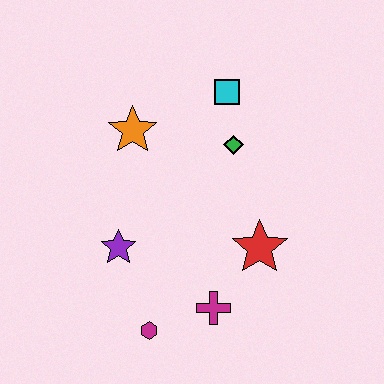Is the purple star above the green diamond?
No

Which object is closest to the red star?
The magenta cross is closest to the red star.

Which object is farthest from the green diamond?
The magenta hexagon is farthest from the green diamond.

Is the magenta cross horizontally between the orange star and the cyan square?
Yes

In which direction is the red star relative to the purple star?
The red star is to the right of the purple star.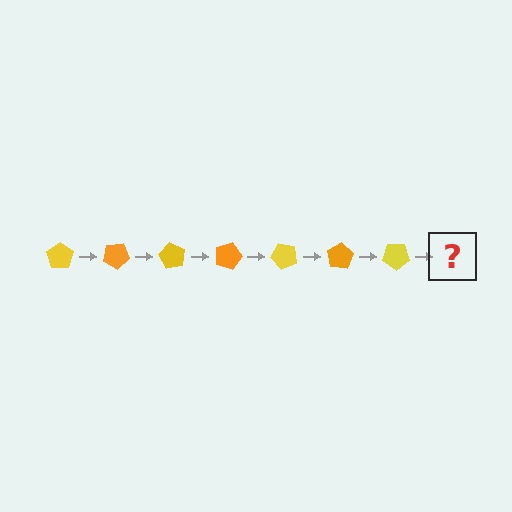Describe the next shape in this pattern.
It should be an orange pentagon, rotated 210 degrees from the start.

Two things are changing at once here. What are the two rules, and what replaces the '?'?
The two rules are that it rotates 30 degrees each step and the color cycles through yellow and orange. The '?' should be an orange pentagon, rotated 210 degrees from the start.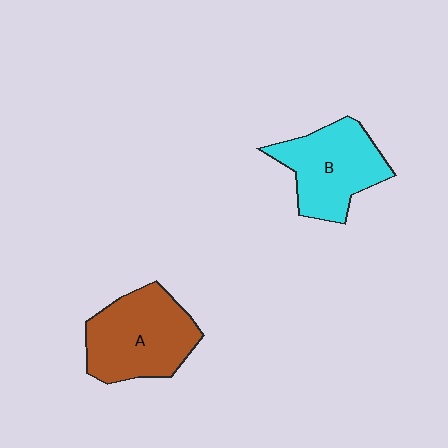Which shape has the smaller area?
Shape B (cyan).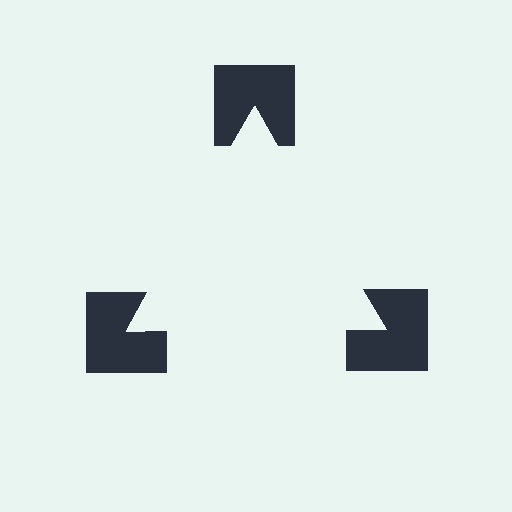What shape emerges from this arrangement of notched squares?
An illusory triangle — its edges are inferred from the aligned wedge cuts in the notched squares, not physically drawn.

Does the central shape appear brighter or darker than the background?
It typically appears slightly brighter than the background, even though no actual brightness change is drawn.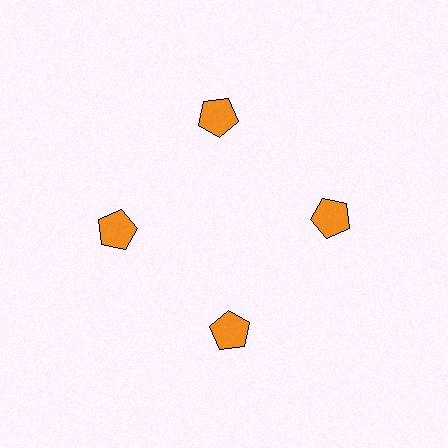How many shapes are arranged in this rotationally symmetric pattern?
There are 4 shapes, arranged in 4 groups of 1.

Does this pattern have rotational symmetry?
Yes, this pattern has 4-fold rotational symmetry. It looks the same after rotating 90 degrees around the center.